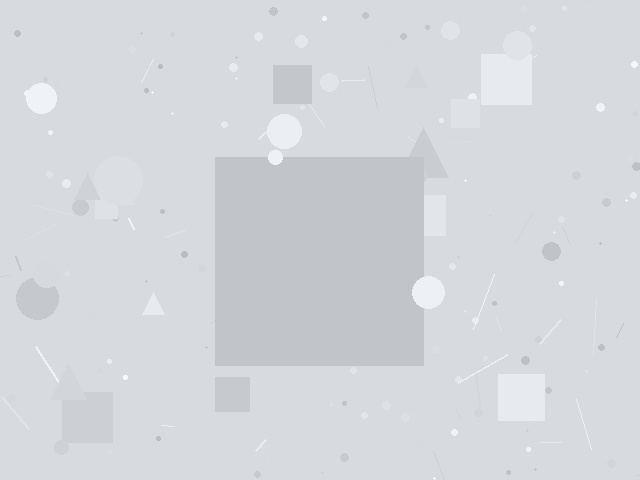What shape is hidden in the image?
A square is hidden in the image.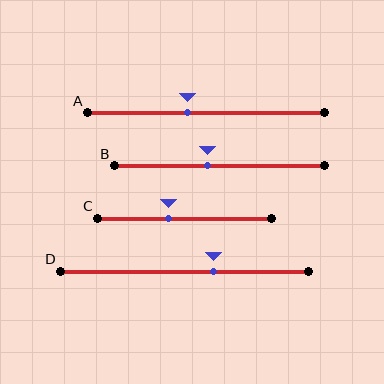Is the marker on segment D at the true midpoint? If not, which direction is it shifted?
No, the marker on segment D is shifted to the right by about 12% of the segment length.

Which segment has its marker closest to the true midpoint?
Segment B has its marker closest to the true midpoint.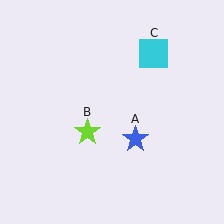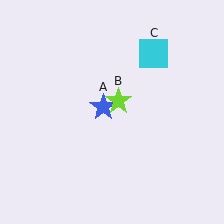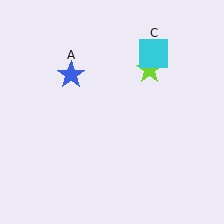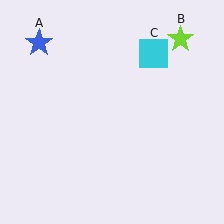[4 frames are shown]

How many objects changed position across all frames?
2 objects changed position: blue star (object A), lime star (object B).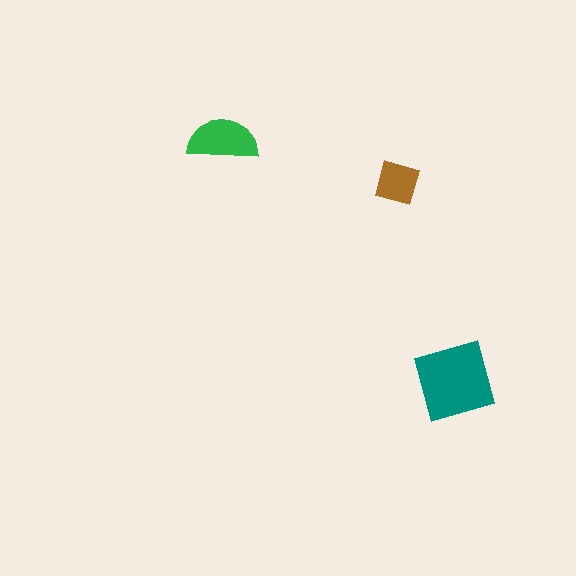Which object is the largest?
The teal square.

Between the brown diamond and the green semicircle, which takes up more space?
The green semicircle.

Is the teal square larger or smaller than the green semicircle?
Larger.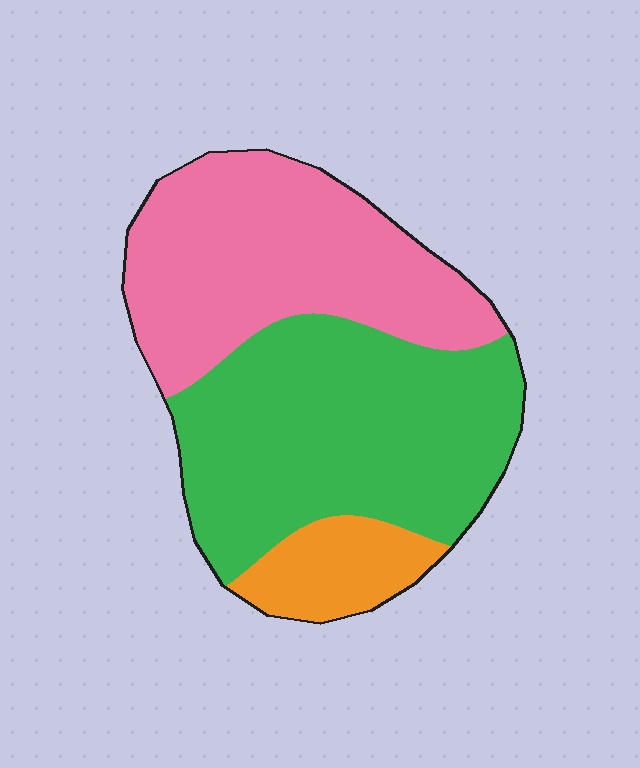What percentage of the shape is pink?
Pink covers roughly 40% of the shape.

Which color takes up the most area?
Green, at roughly 50%.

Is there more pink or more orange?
Pink.